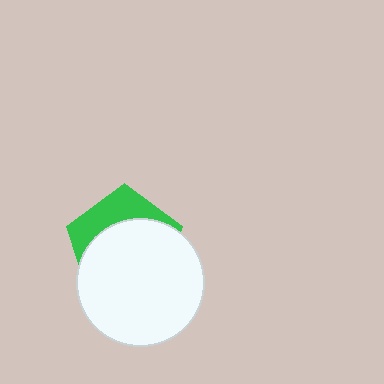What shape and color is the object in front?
The object in front is a white circle.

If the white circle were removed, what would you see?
You would see the complete green pentagon.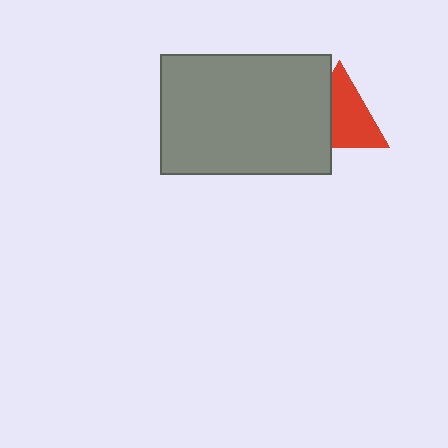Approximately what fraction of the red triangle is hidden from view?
Roughly 35% of the red triangle is hidden behind the gray rectangle.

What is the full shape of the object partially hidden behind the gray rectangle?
The partially hidden object is a red triangle.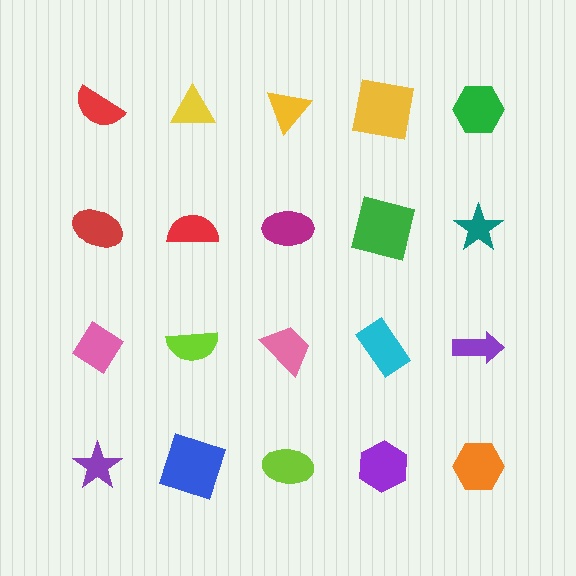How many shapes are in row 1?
5 shapes.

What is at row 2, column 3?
A magenta ellipse.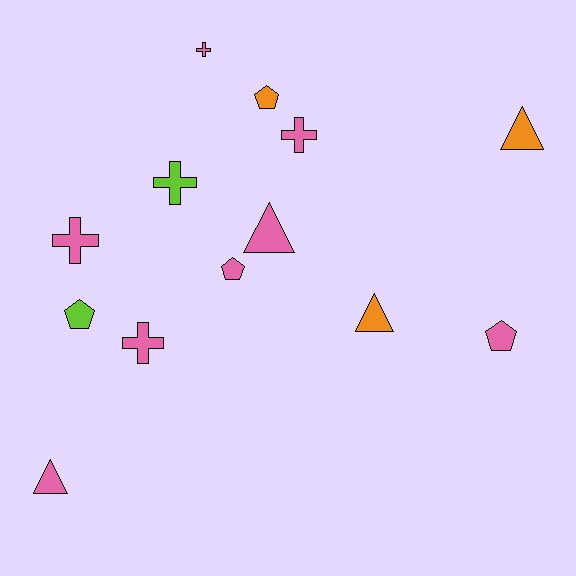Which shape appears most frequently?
Cross, with 5 objects.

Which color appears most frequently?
Pink, with 8 objects.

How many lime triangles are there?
There are no lime triangles.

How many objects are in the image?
There are 13 objects.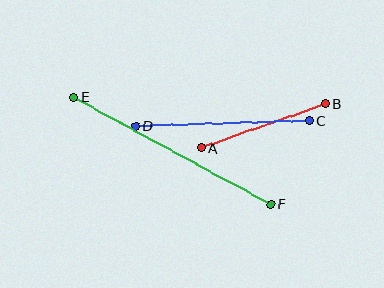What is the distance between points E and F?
The distance is approximately 224 pixels.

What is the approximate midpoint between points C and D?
The midpoint is at approximately (222, 123) pixels.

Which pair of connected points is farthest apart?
Points E and F are farthest apart.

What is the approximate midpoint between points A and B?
The midpoint is at approximately (263, 126) pixels.